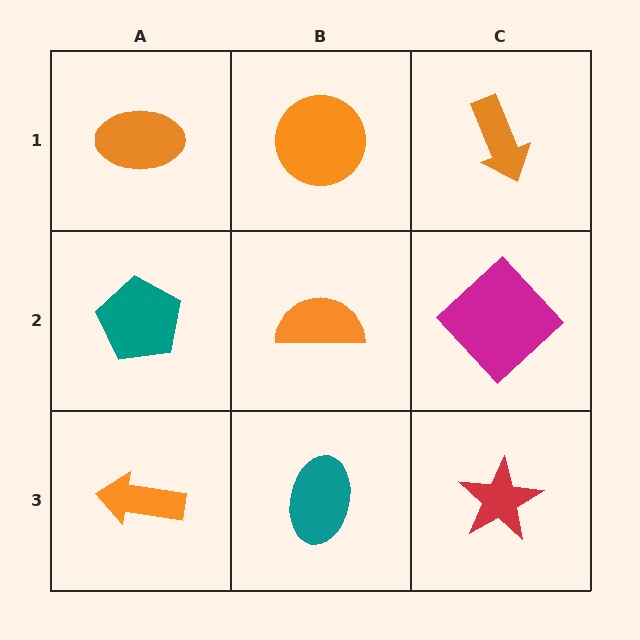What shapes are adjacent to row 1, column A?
A teal pentagon (row 2, column A), an orange circle (row 1, column B).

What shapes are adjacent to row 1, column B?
An orange semicircle (row 2, column B), an orange ellipse (row 1, column A), an orange arrow (row 1, column C).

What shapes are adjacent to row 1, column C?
A magenta diamond (row 2, column C), an orange circle (row 1, column B).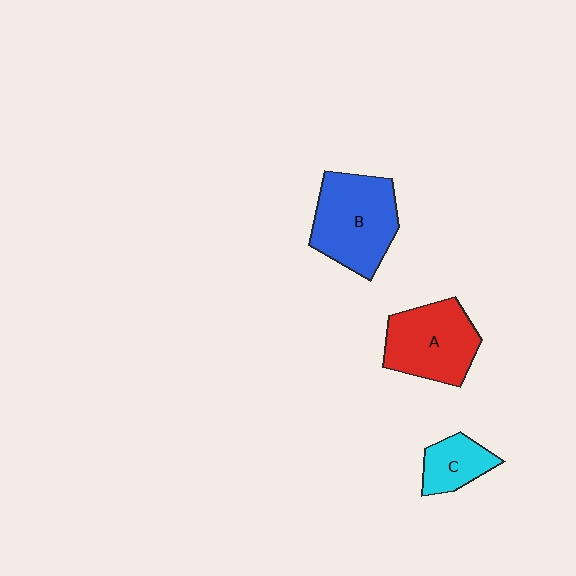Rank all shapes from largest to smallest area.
From largest to smallest: B (blue), A (red), C (cyan).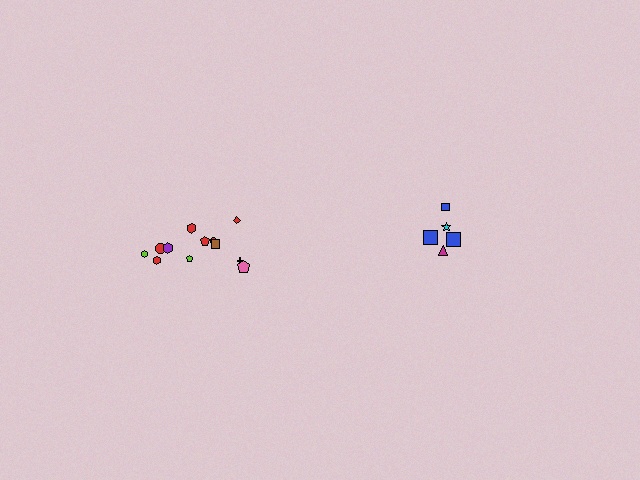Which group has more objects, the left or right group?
The left group.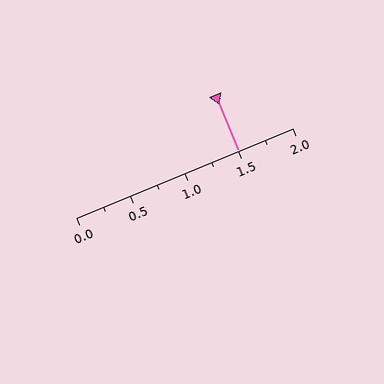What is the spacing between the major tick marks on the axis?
The major ticks are spaced 0.5 apart.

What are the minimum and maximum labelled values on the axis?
The axis runs from 0.0 to 2.0.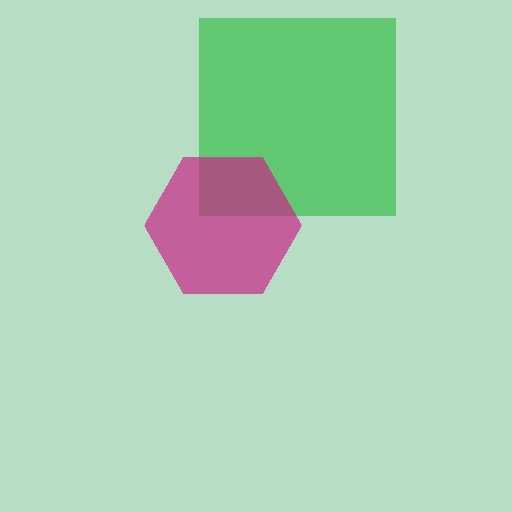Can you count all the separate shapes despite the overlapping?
Yes, there are 2 separate shapes.